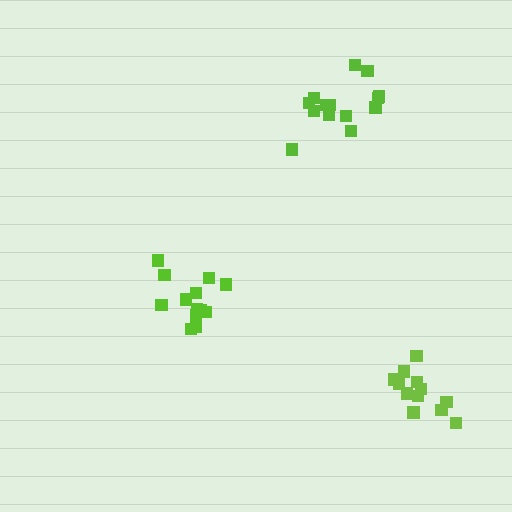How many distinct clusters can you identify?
There are 3 distinct clusters.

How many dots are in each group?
Group 1: 14 dots, Group 2: 13 dots, Group 3: 12 dots (39 total).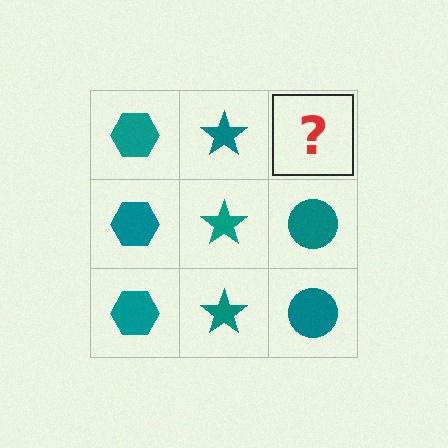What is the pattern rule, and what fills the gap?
The rule is that each column has a consistent shape. The gap should be filled with a teal circle.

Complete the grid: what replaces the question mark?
The question mark should be replaced with a teal circle.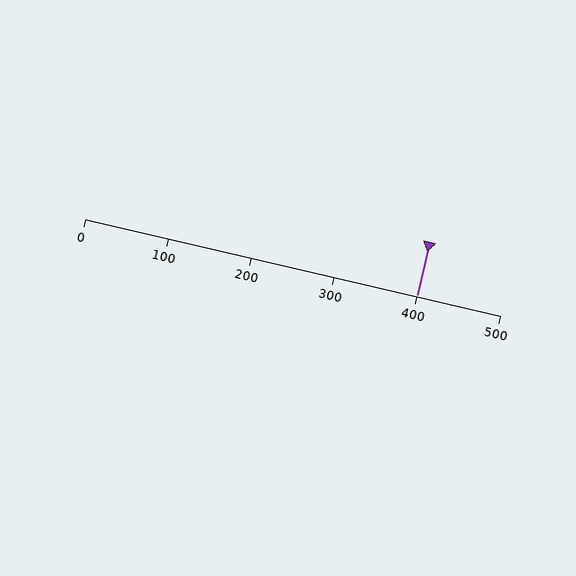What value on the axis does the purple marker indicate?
The marker indicates approximately 400.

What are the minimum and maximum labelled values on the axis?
The axis runs from 0 to 500.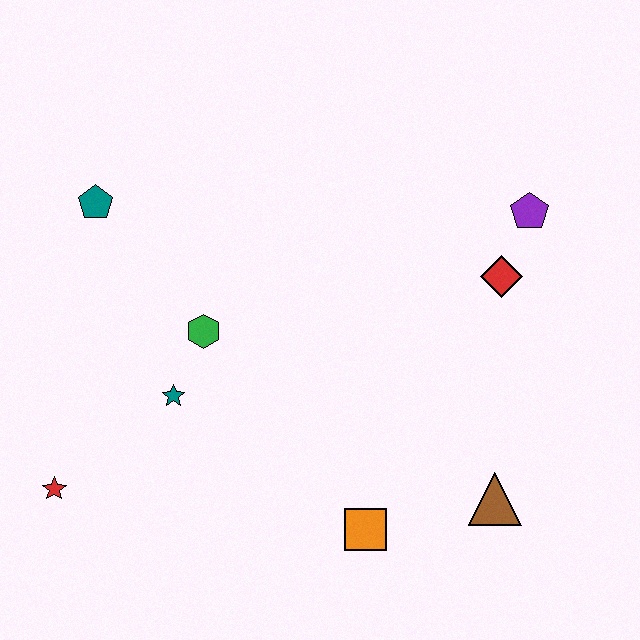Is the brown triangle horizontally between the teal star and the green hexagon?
No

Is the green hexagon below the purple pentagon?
Yes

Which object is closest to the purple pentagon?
The red diamond is closest to the purple pentagon.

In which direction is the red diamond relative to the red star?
The red diamond is to the right of the red star.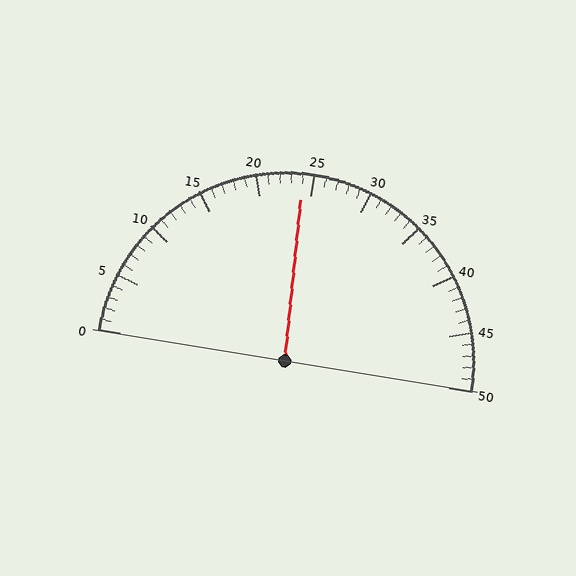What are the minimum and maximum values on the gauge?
The gauge ranges from 0 to 50.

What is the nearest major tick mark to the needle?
The nearest major tick mark is 25.